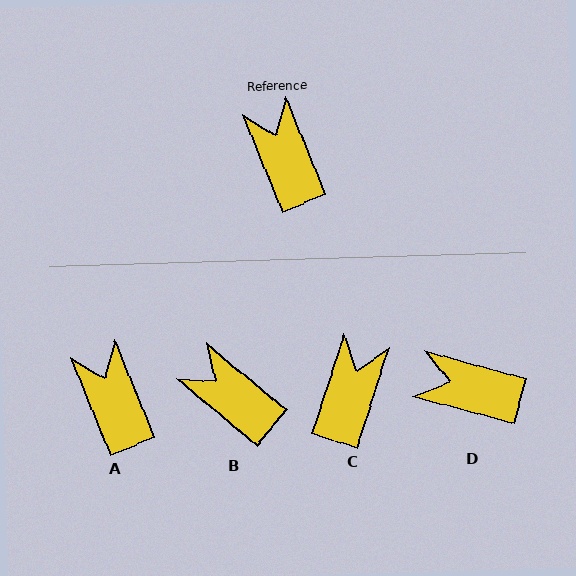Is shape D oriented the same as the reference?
No, it is off by about 52 degrees.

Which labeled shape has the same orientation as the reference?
A.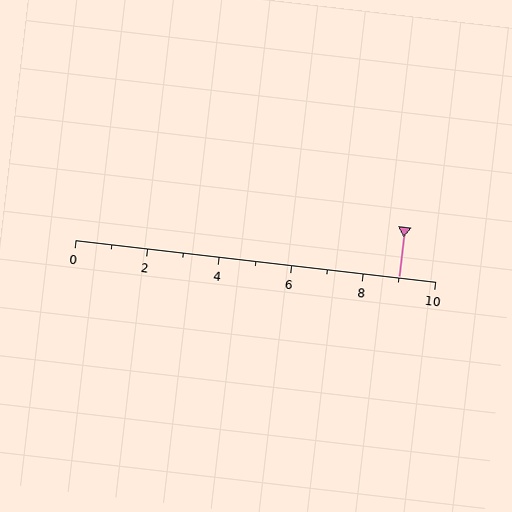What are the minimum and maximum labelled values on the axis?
The axis runs from 0 to 10.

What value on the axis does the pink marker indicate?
The marker indicates approximately 9.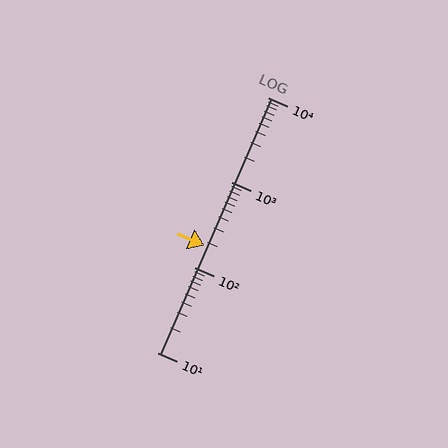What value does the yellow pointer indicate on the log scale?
The pointer indicates approximately 180.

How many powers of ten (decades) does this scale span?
The scale spans 3 decades, from 10 to 10000.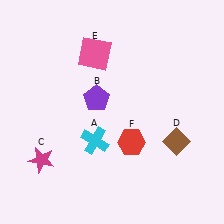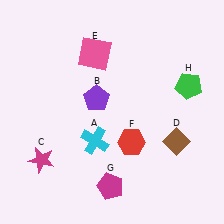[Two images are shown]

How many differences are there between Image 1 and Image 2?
There are 2 differences between the two images.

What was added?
A magenta pentagon (G), a green pentagon (H) were added in Image 2.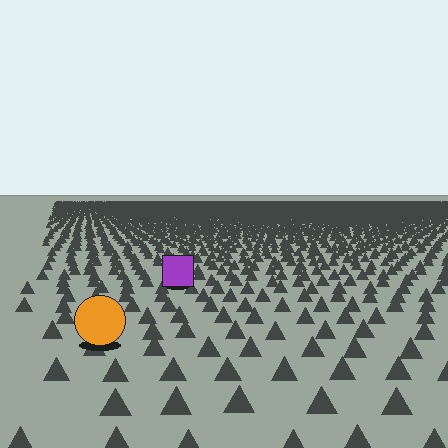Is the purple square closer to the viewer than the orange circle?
No. The orange circle is closer — you can tell from the texture gradient: the ground texture is coarser near it.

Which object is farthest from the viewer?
The purple square is farthest from the viewer. It appears smaller and the ground texture around it is denser.